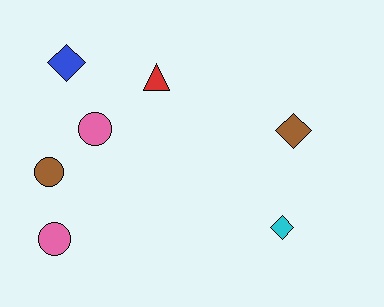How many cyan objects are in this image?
There is 1 cyan object.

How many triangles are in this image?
There is 1 triangle.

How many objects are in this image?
There are 7 objects.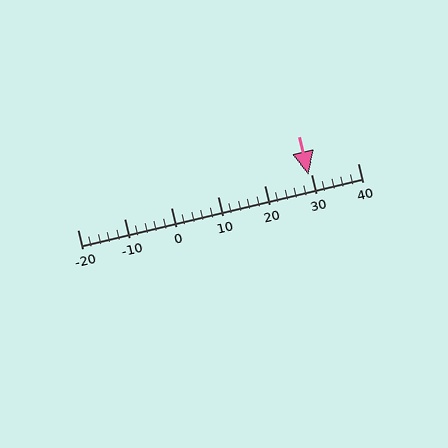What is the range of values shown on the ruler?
The ruler shows values from -20 to 40.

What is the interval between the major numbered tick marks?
The major tick marks are spaced 10 units apart.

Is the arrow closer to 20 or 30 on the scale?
The arrow is closer to 30.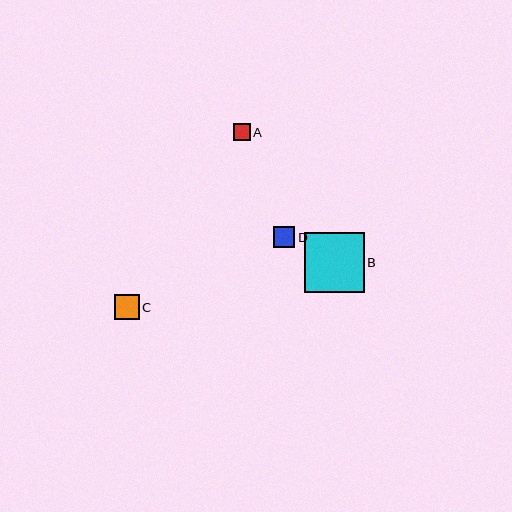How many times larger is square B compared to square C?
Square B is approximately 2.4 times the size of square C.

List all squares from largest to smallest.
From largest to smallest: B, C, D, A.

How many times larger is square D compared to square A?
Square D is approximately 1.3 times the size of square A.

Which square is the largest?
Square B is the largest with a size of approximately 59 pixels.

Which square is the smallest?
Square A is the smallest with a size of approximately 16 pixels.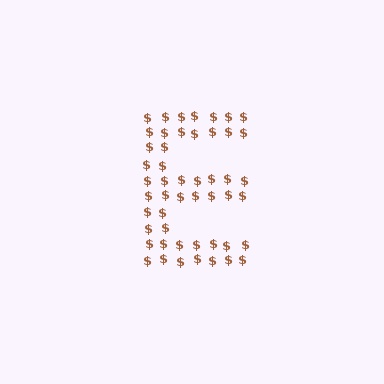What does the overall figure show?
The overall figure shows the letter E.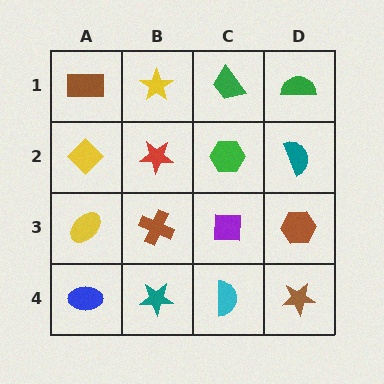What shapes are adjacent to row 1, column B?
A red star (row 2, column B), a brown rectangle (row 1, column A), a green trapezoid (row 1, column C).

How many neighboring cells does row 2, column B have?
4.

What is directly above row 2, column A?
A brown rectangle.